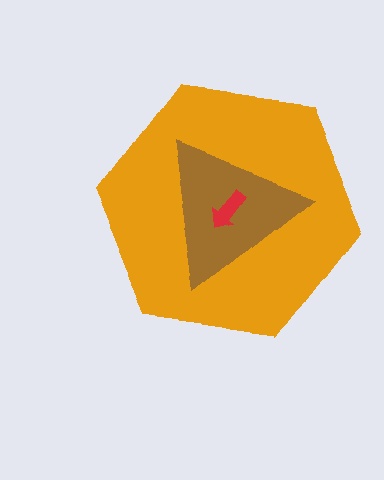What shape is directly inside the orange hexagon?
The brown triangle.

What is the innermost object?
The red arrow.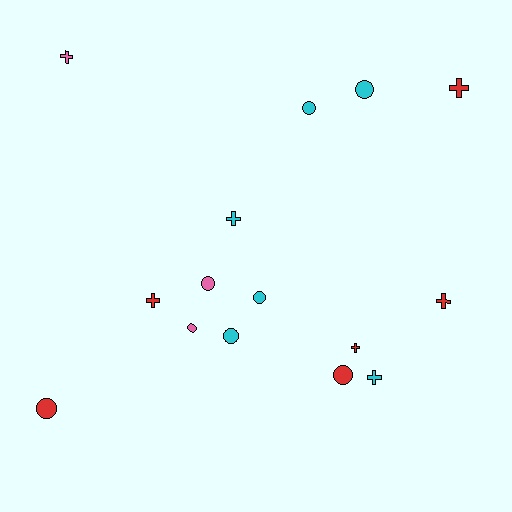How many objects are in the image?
There are 15 objects.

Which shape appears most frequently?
Circle, with 8 objects.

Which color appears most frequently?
Red, with 6 objects.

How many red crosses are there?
There are 4 red crosses.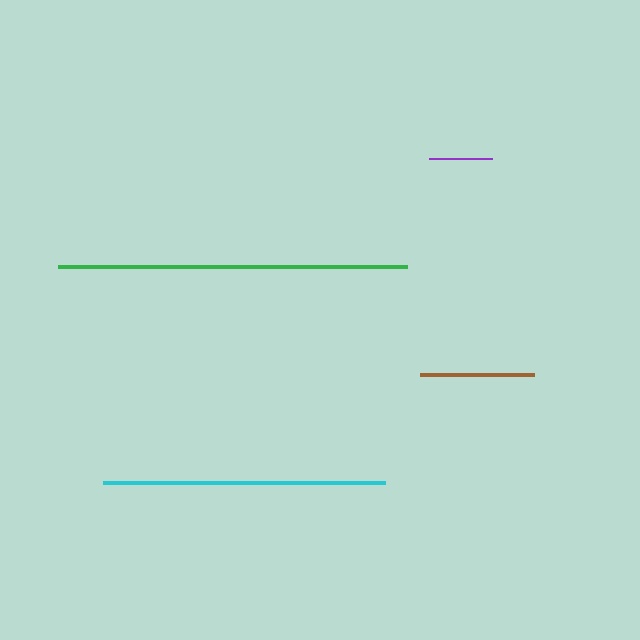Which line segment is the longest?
The green line is the longest at approximately 349 pixels.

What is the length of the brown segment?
The brown segment is approximately 114 pixels long.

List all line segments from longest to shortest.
From longest to shortest: green, cyan, brown, purple.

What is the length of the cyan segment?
The cyan segment is approximately 283 pixels long.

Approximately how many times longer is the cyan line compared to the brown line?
The cyan line is approximately 2.5 times the length of the brown line.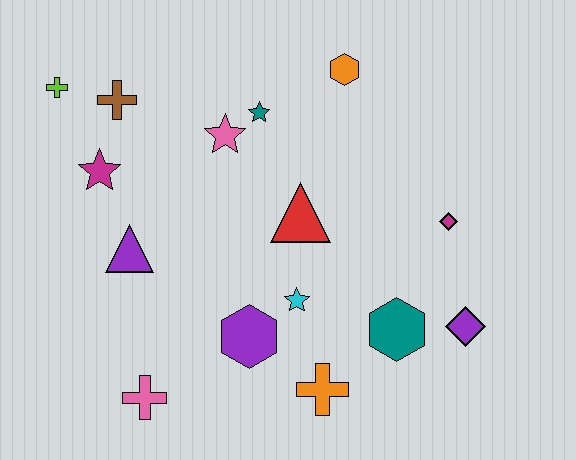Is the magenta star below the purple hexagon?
No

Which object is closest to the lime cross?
The brown cross is closest to the lime cross.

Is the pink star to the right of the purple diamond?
No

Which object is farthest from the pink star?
The purple diamond is farthest from the pink star.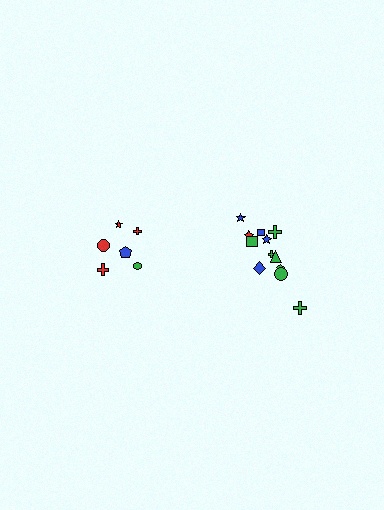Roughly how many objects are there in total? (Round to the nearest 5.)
Roughly 20 objects in total.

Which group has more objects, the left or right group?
The right group.